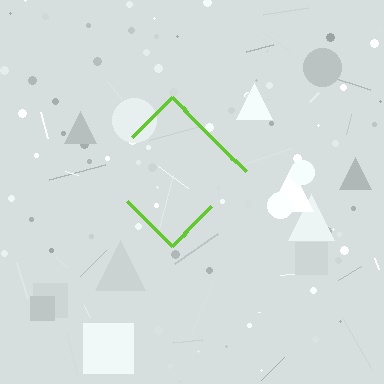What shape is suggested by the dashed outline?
The dashed outline suggests a diamond.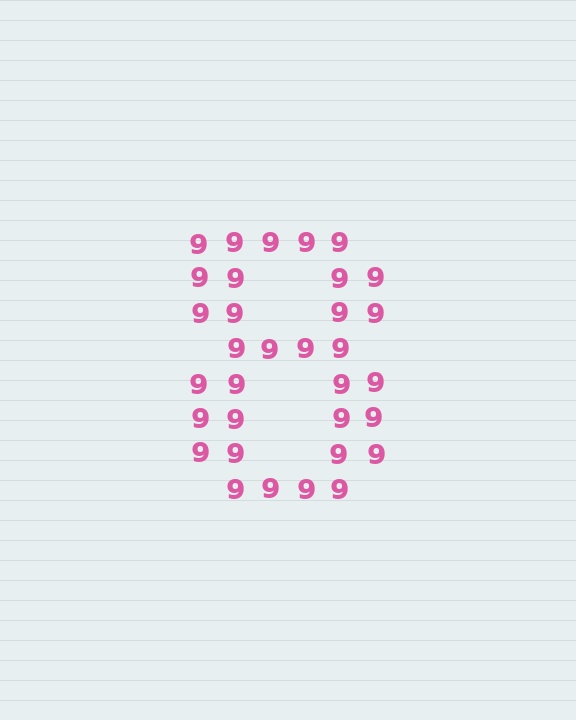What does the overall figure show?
The overall figure shows the digit 8.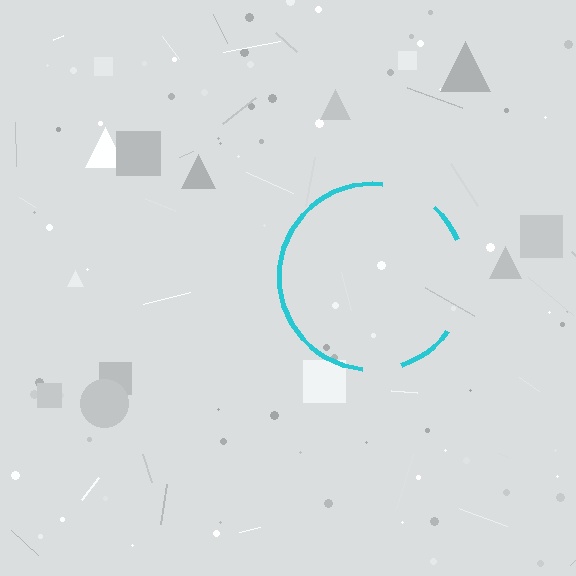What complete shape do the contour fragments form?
The contour fragments form a circle.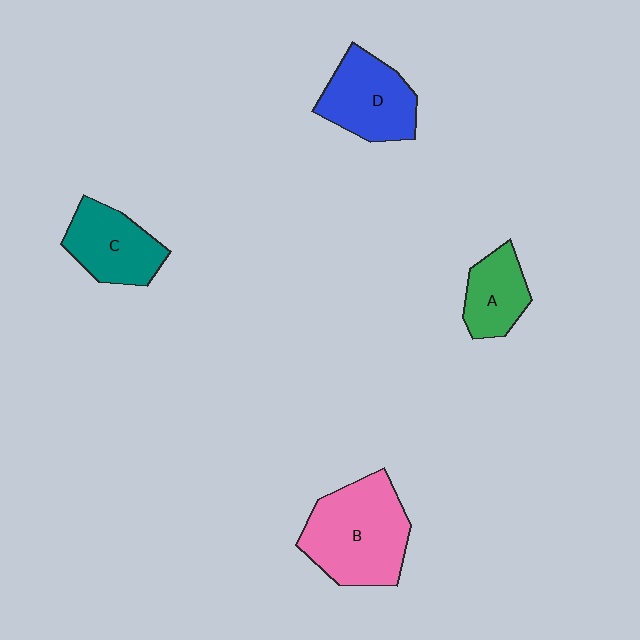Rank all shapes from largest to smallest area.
From largest to smallest: B (pink), D (blue), C (teal), A (green).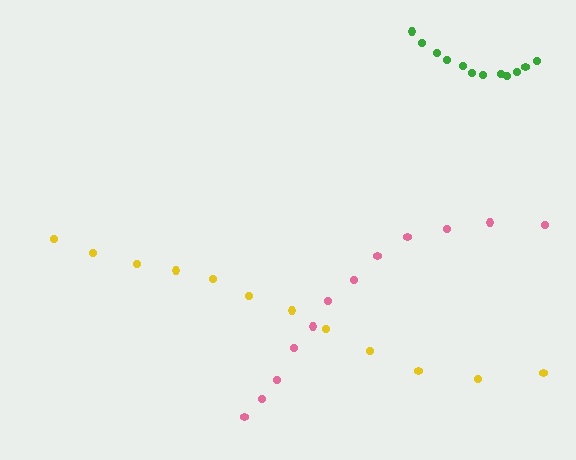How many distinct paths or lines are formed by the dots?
There are 3 distinct paths.